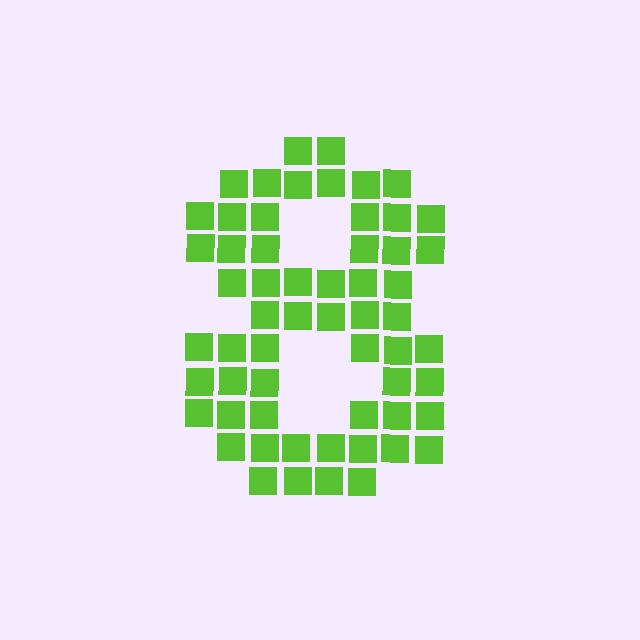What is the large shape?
The large shape is the digit 8.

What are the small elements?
The small elements are squares.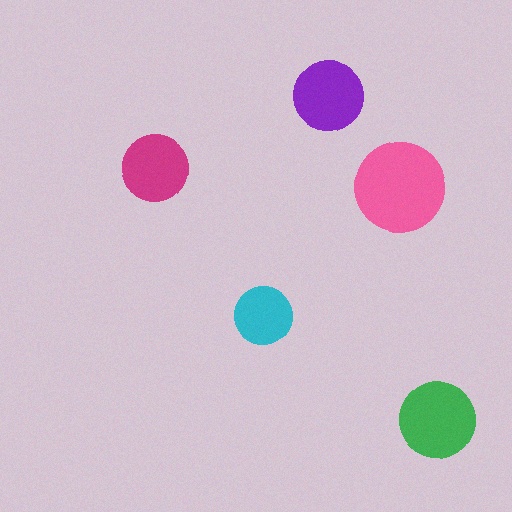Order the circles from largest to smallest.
the pink one, the green one, the purple one, the magenta one, the cyan one.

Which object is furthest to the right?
The green circle is rightmost.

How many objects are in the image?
There are 5 objects in the image.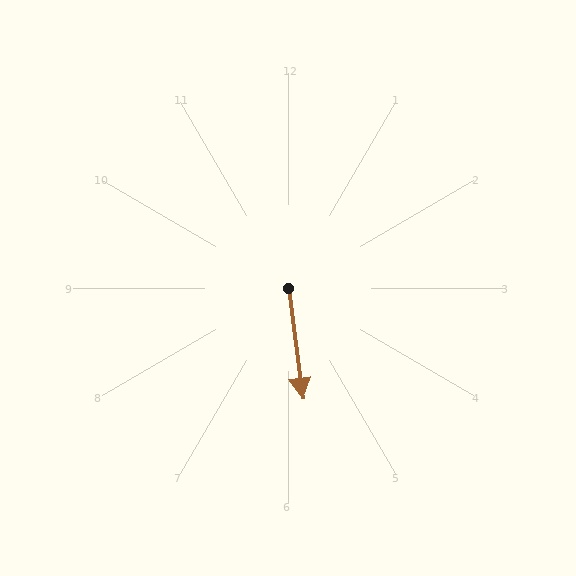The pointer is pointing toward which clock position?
Roughly 6 o'clock.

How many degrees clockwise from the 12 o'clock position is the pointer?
Approximately 173 degrees.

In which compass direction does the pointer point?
South.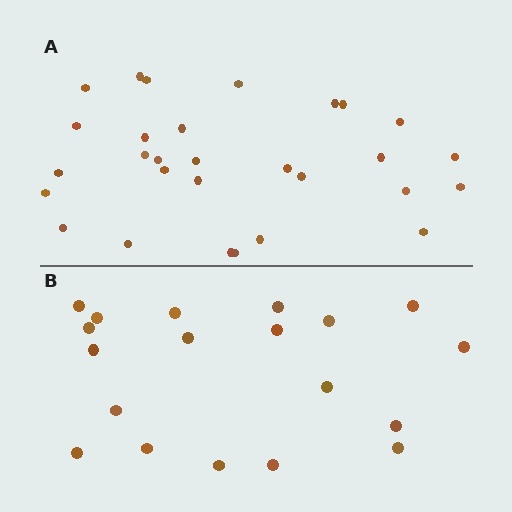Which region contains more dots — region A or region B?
Region A (the top region) has more dots.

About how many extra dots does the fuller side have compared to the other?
Region A has roughly 10 or so more dots than region B.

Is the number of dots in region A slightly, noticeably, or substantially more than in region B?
Region A has substantially more. The ratio is roughly 1.5 to 1.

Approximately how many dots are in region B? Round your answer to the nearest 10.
About 20 dots. (The exact count is 19, which rounds to 20.)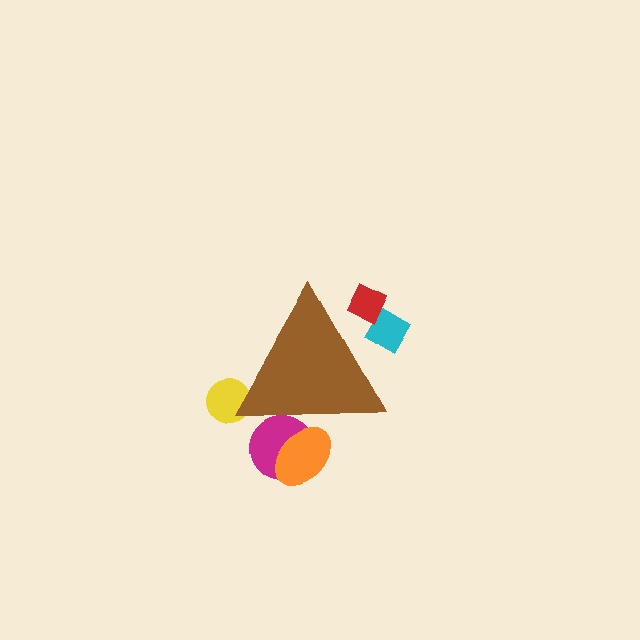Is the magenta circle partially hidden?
Yes, the magenta circle is partially hidden behind the brown triangle.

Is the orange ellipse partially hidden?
Yes, the orange ellipse is partially hidden behind the brown triangle.